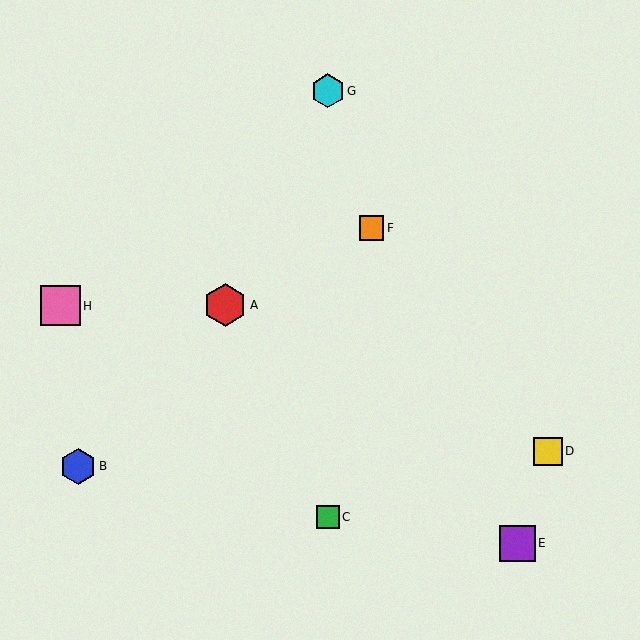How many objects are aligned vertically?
2 objects (C, G) are aligned vertically.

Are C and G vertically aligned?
Yes, both are at x≈328.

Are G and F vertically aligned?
No, G is at x≈328 and F is at x≈372.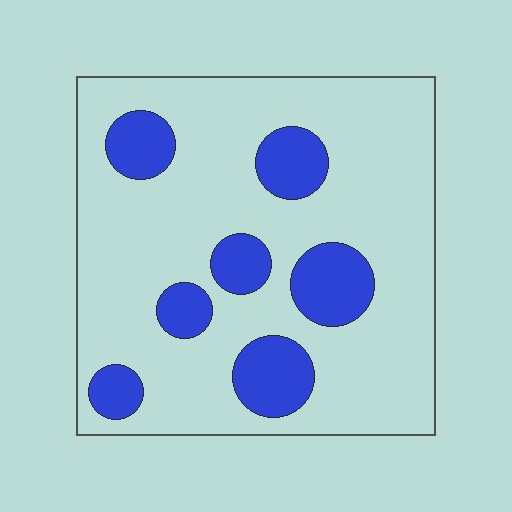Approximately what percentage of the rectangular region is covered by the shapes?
Approximately 20%.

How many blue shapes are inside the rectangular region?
7.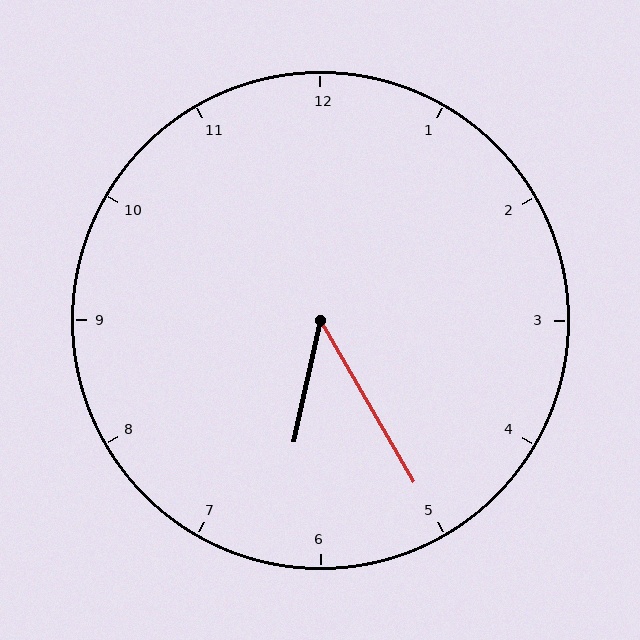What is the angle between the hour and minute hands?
Approximately 42 degrees.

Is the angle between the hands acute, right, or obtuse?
It is acute.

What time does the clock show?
6:25.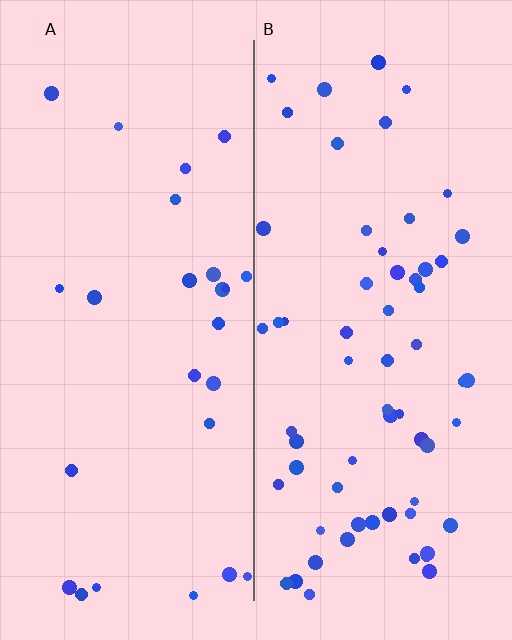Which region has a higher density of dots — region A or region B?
B (the right).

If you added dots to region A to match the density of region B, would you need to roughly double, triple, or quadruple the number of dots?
Approximately double.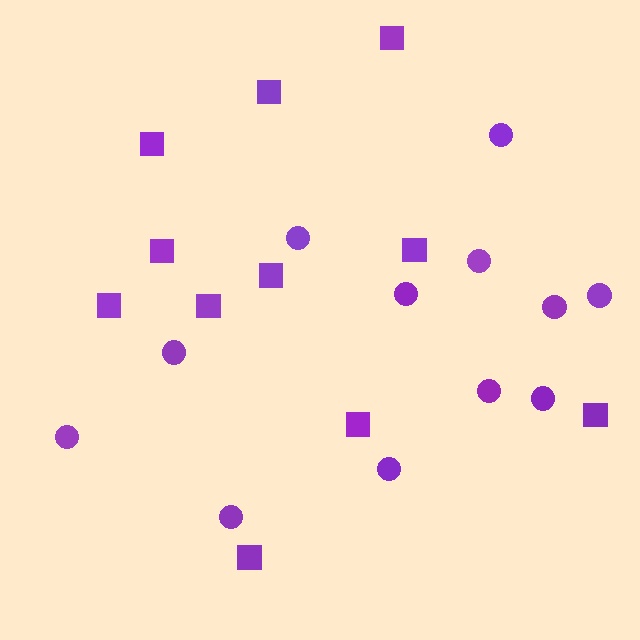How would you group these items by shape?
There are 2 groups: one group of squares (11) and one group of circles (12).